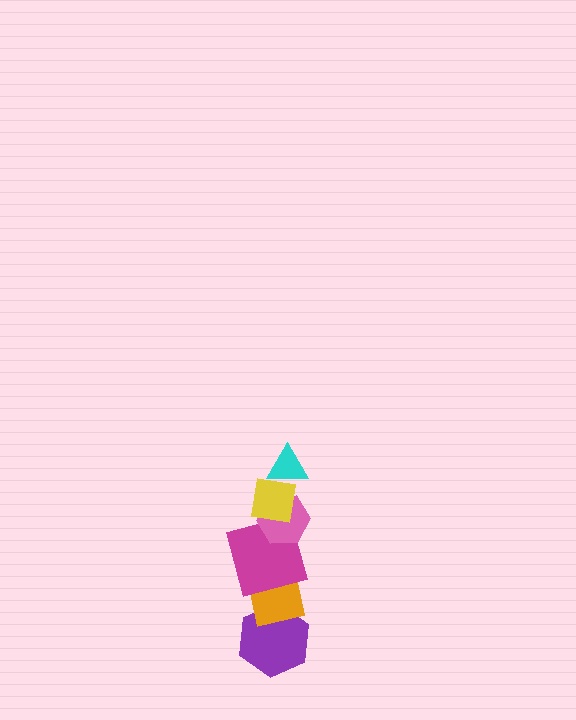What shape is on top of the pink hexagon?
The yellow square is on top of the pink hexagon.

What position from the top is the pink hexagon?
The pink hexagon is 3rd from the top.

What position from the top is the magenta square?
The magenta square is 4th from the top.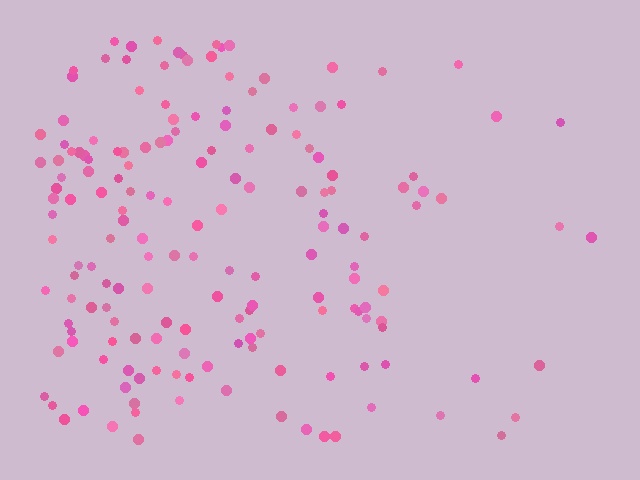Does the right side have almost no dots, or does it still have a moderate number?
Still a moderate number, just noticeably fewer than the left.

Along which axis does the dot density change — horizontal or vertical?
Horizontal.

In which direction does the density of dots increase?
From right to left, with the left side densest.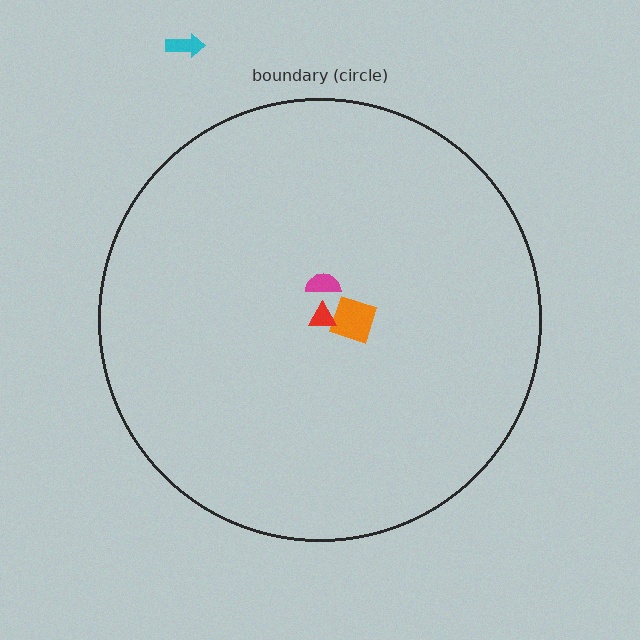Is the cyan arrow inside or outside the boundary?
Outside.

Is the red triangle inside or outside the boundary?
Inside.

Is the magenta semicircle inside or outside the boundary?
Inside.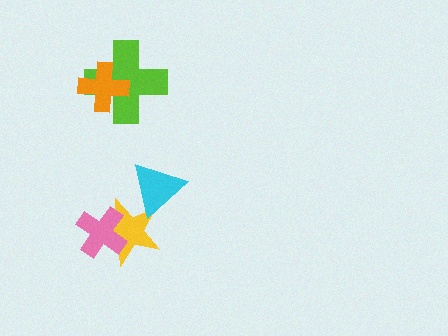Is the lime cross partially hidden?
Yes, it is partially covered by another shape.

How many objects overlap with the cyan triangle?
1 object overlaps with the cyan triangle.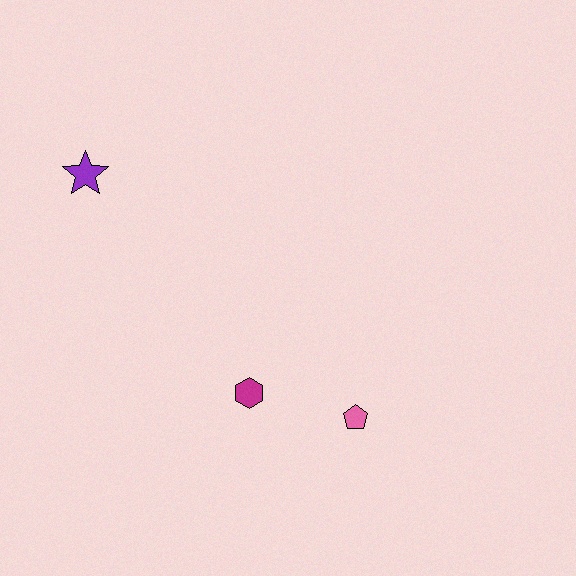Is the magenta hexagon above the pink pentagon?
Yes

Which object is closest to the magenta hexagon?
The pink pentagon is closest to the magenta hexagon.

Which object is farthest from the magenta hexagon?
The purple star is farthest from the magenta hexagon.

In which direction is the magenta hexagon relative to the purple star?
The magenta hexagon is below the purple star.